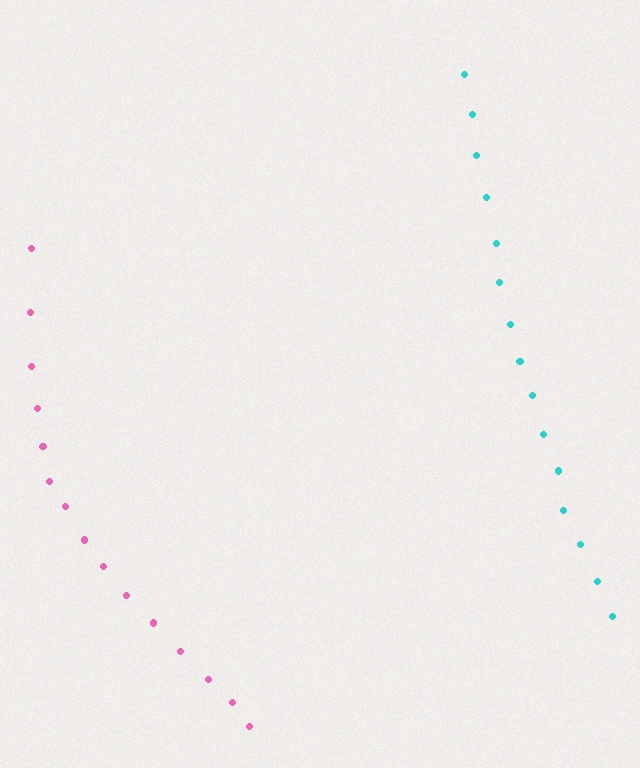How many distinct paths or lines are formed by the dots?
There are 2 distinct paths.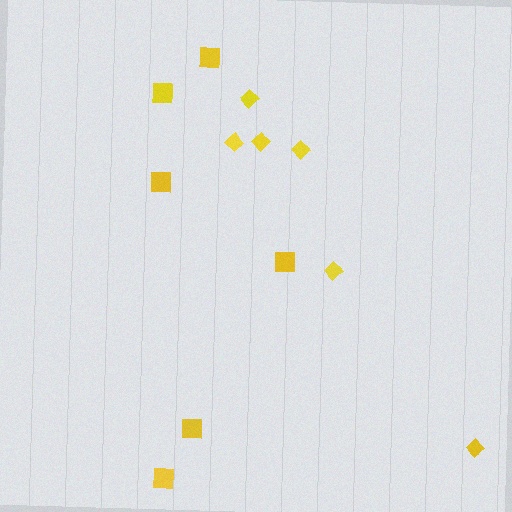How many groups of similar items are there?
There are 2 groups: one group of diamonds (6) and one group of squares (6).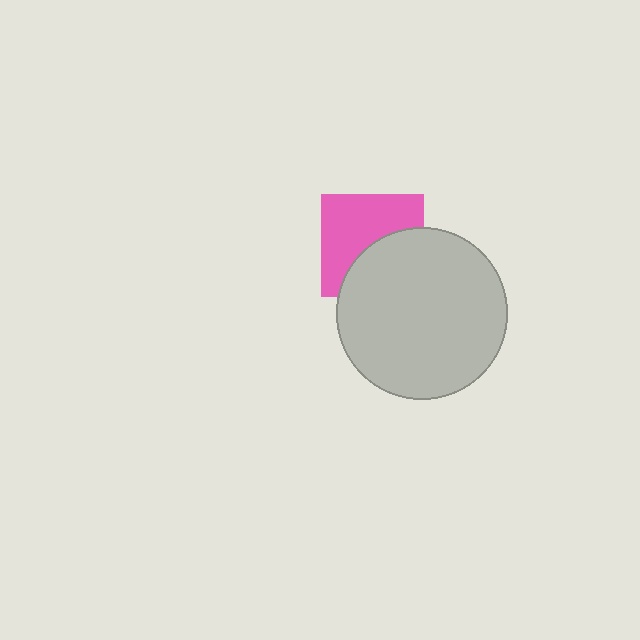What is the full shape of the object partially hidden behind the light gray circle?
The partially hidden object is a pink square.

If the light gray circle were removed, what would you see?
You would see the complete pink square.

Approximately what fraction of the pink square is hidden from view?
Roughly 43% of the pink square is hidden behind the light gray circle.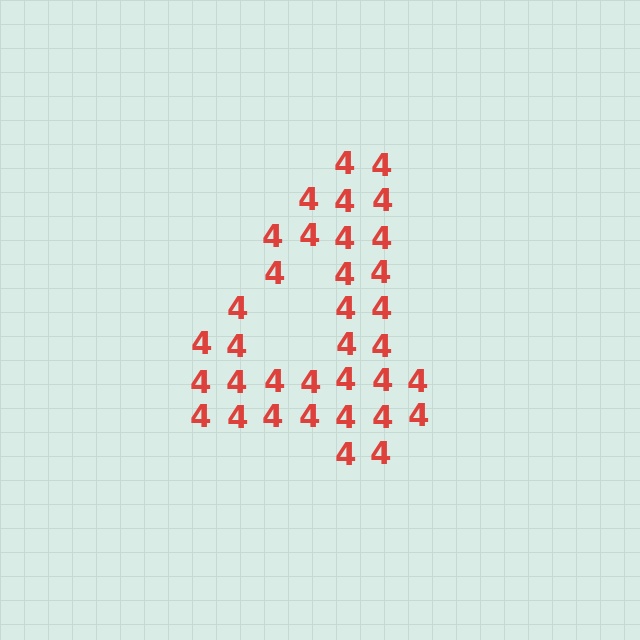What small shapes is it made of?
It is made of small digit 4's.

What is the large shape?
The large shape is the digit 4.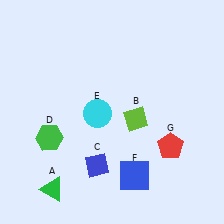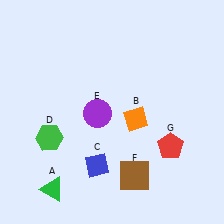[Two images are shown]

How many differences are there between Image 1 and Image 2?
There are 3 differences between the two images.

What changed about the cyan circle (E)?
In Image 1, E is cyan. In Image 2, it changed to purple.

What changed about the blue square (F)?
In Image 1, F is blue. In Image 2, it changed to brown.